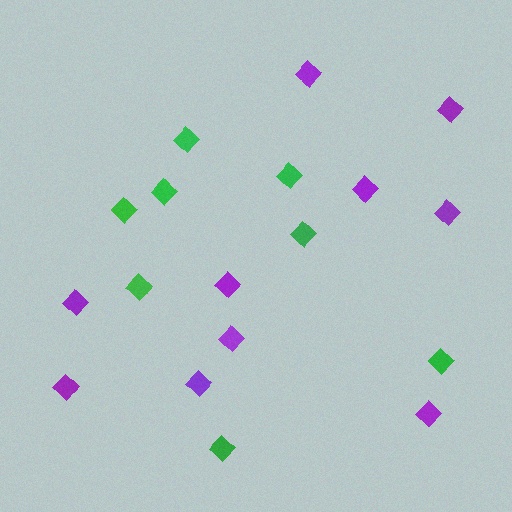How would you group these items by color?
There are 2 groups: one group of green diamonds (8) and one group of purple diamonds (10).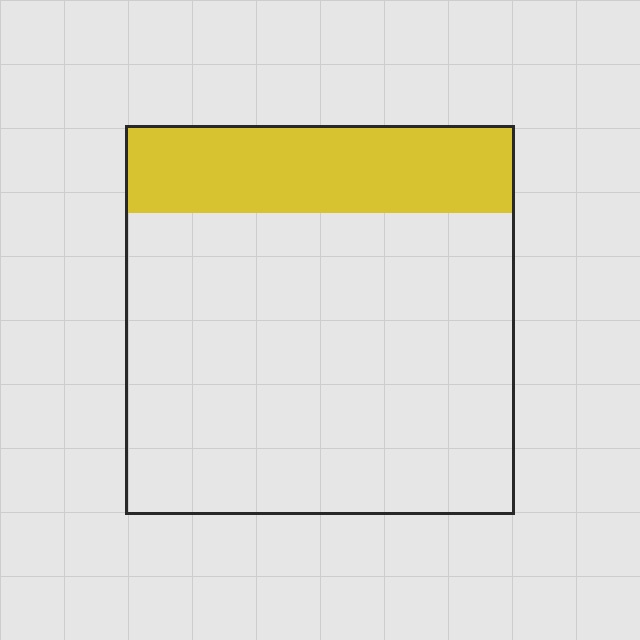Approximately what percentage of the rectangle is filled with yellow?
Approximately 25%.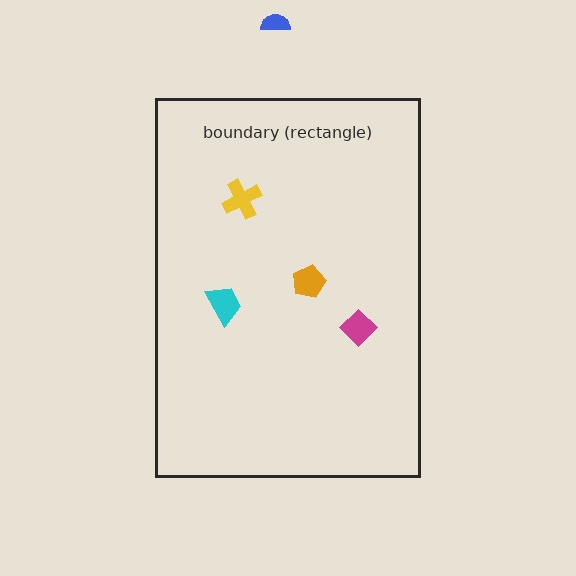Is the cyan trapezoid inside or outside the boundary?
Inside.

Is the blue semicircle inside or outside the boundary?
Outside.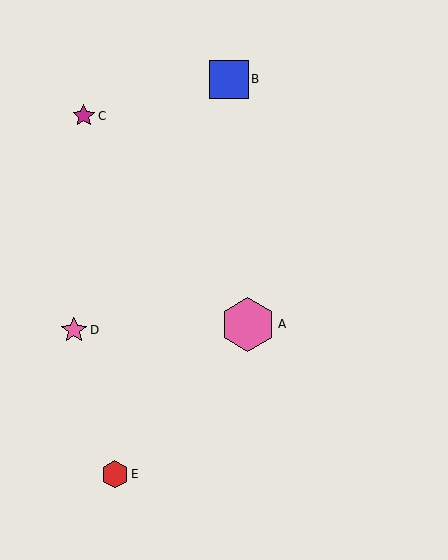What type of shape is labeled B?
Shape B is a blue square.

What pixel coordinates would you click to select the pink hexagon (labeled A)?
Click at (248, 324) to select the pink hexagon A.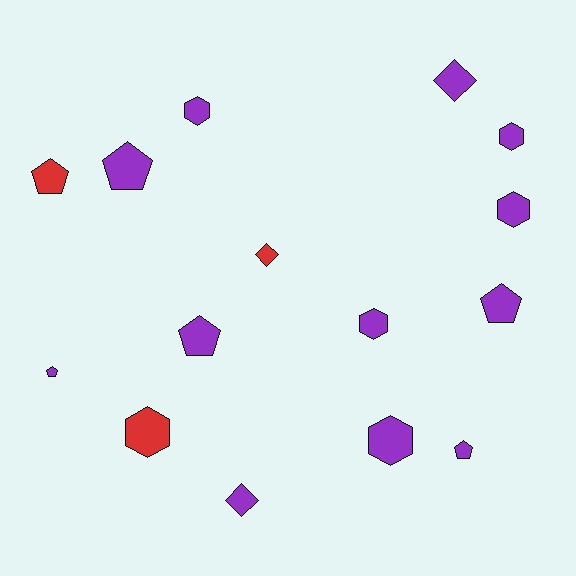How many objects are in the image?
There are 15 objects.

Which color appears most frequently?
Purple, with 12 objects.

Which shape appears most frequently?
Hexagon, with 6 objects.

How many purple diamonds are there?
There are 2 purple diamonds.